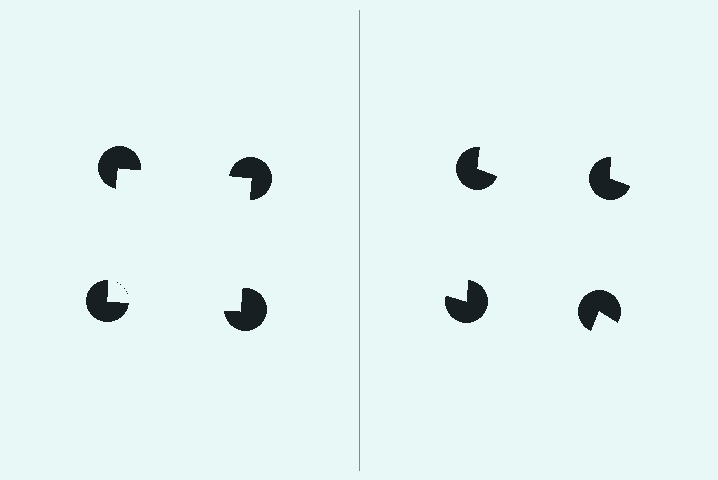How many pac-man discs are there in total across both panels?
8 — 4 on each side.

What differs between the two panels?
The pac-man discs are positioned identically on both sides; only the wedge orientations differ. On the left they align to a square; on the right they are misaligned.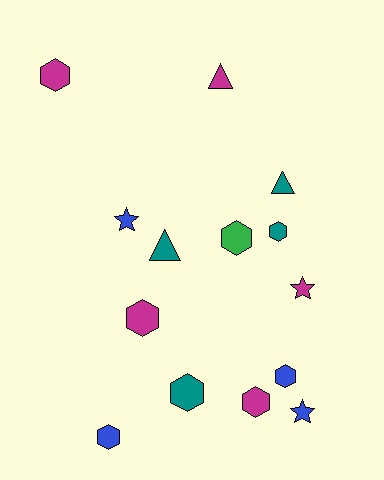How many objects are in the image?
There are 14 objects.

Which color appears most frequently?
Magenta, with 5 objects.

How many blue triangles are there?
There are no blue triangles.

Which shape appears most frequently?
Hexagon, with 8 objects.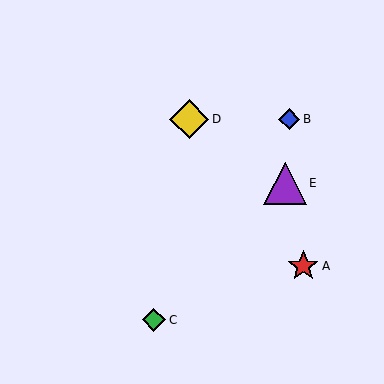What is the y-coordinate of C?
Object C is at y≈320.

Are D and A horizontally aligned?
No, D is at y≈119 and A is at y≈266.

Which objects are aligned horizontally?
Objects B, D are aligned horizontally.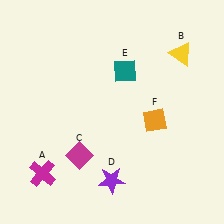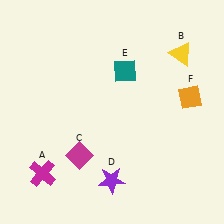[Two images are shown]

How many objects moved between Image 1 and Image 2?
1 object moved between the two images.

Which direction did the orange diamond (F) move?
The orange diamond (F) moved right.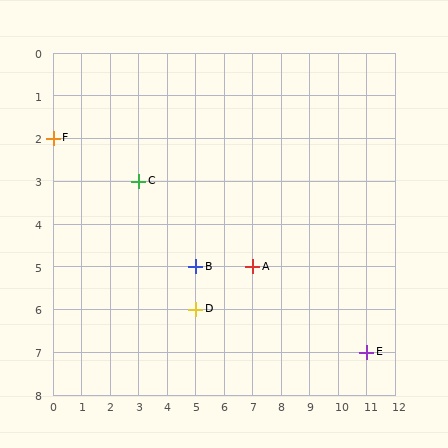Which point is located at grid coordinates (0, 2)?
Point F is at (0, 2).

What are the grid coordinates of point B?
Point B is at grid coordinates (5, 5).